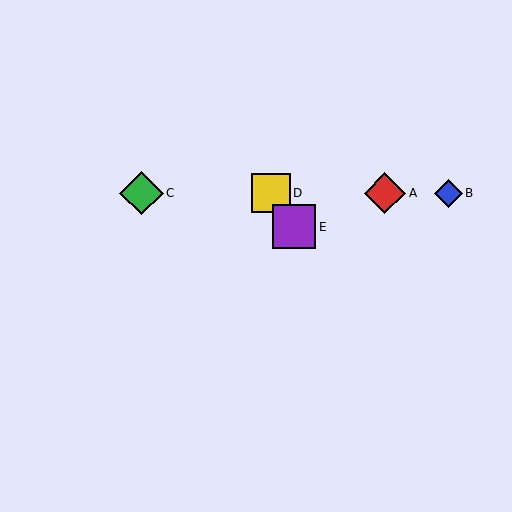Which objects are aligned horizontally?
Objects A, B, C, D are aligned horizontally.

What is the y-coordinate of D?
Object D is at y≈193.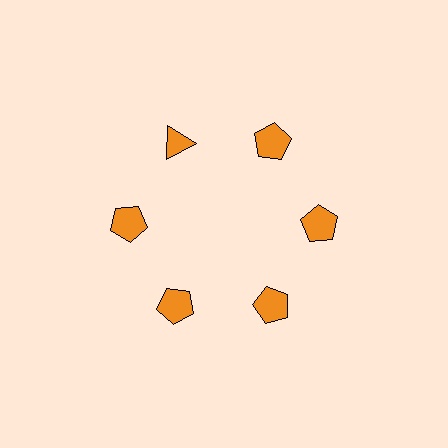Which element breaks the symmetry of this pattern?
The orange triangle at roughly the 11 o'clock position breaks the symmetry. All other shapes are orange pentagons.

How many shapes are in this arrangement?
There are 6 shapes arranged in a ring pattern.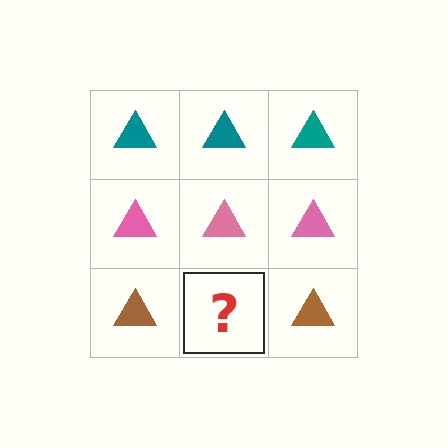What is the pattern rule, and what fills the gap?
The rule is that each row has a consistent color. The gap should be filled with a brown triangle.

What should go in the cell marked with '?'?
The missing cell should contain a brown triangle.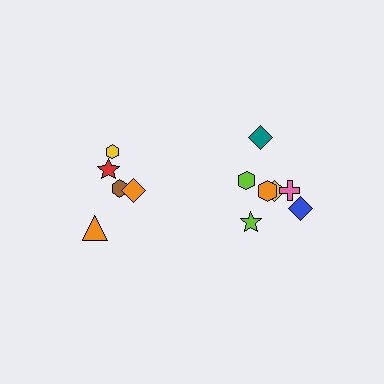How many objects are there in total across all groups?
There are 12 objects.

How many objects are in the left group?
There are 5 objects.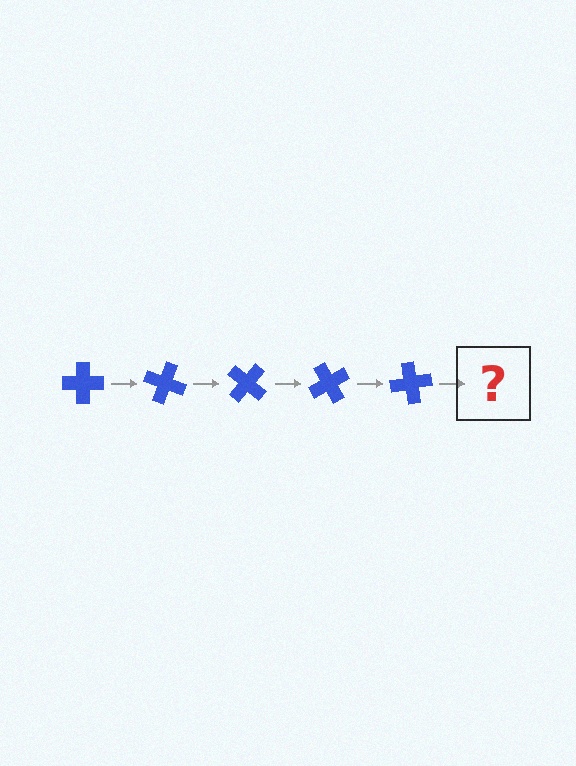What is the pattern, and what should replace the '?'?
The pattern is that the cross rotates 20 degrees each step. The '?' should be a blue cross rotated 100 degrees.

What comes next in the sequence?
The next element should be a blue cross rotated 100 degrees.